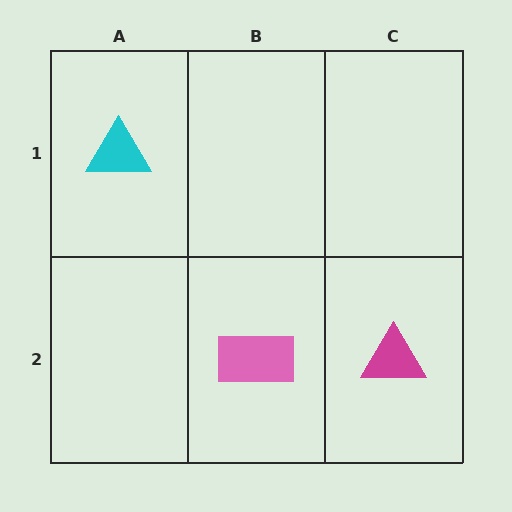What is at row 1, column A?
A cyan triangle.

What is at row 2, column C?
A magenta triangle.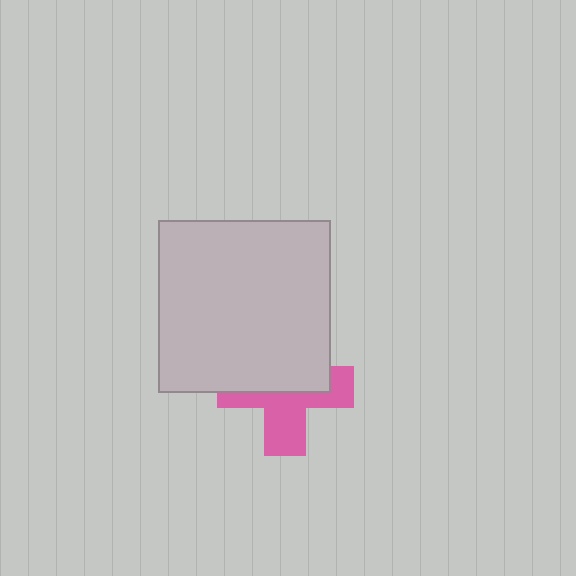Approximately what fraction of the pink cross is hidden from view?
Roughly 53% of the pink cross is hidden behind the light gray square.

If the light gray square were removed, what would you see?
You would see the complete pink cross.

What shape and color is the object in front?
The object in front is a light gray square.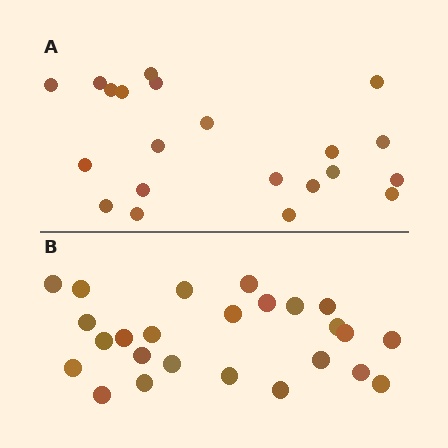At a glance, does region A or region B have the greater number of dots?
Region B (the bottom region) has more dots.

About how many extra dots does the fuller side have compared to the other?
Region B has about 4 more dots than region A.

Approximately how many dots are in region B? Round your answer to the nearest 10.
About 20 dots. (The exact count is 25, which rounds to 20.)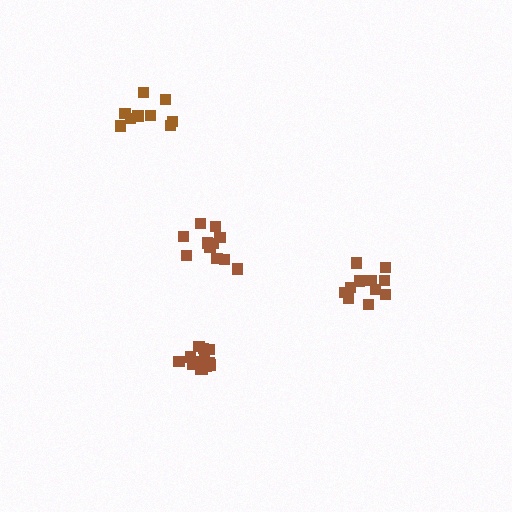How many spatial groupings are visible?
There are 4 spatial groupings.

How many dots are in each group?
Group 1: 9 dots, Group 2: 11 dots, Group 3: 15 dots, Group 4: 11 dots (46 total).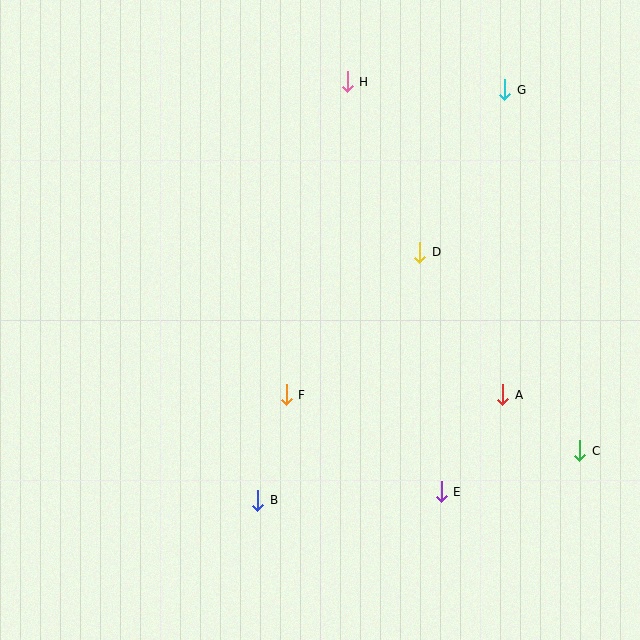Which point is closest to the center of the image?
Point F at (286, 395) is closest to the center.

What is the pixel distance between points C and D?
The distance between C and D is 255 pixels.